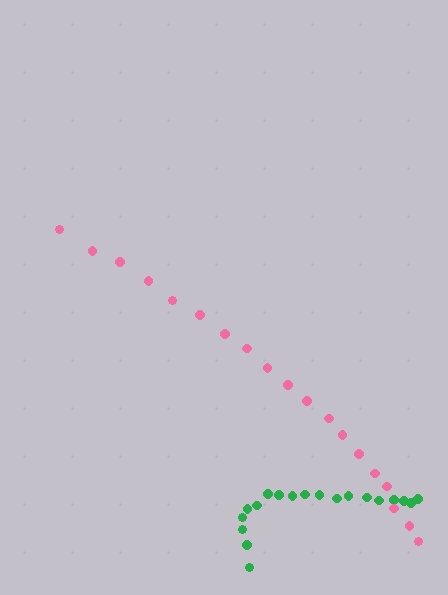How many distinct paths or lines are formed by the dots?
There are 2 distinct paths.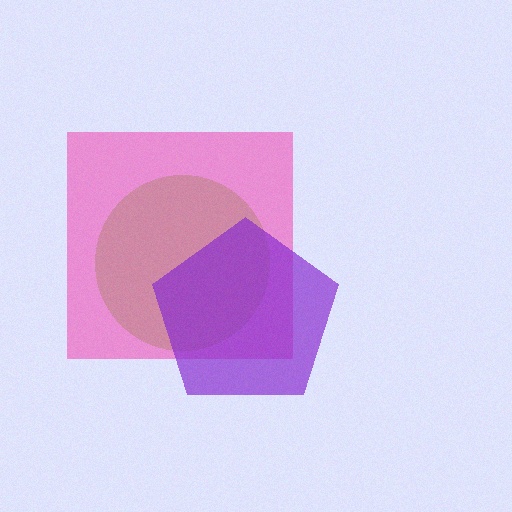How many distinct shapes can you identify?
There are 3 distinct shapes: a lime circle, a pink square, a purple pentagon.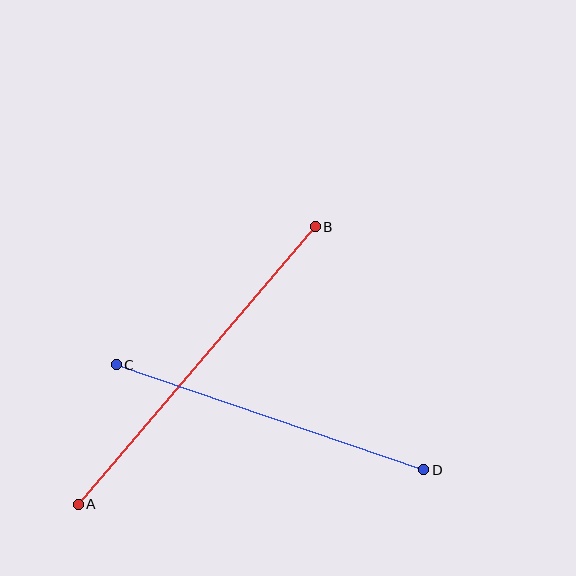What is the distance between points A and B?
The distance is approximately 365 pixels.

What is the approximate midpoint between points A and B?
The midpoint is at approximately (197, 366) pixels.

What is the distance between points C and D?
The distance is approximately 325 pixels.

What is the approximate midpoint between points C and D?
The midpoint is at approximately (270, 417) pixels.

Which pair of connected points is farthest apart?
Points A and B are farthest apart.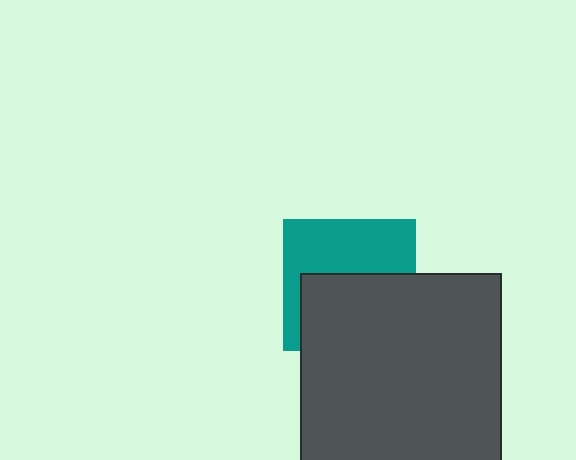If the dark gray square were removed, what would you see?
You would see the complete teal square.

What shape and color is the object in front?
The object in front is a dark gray square.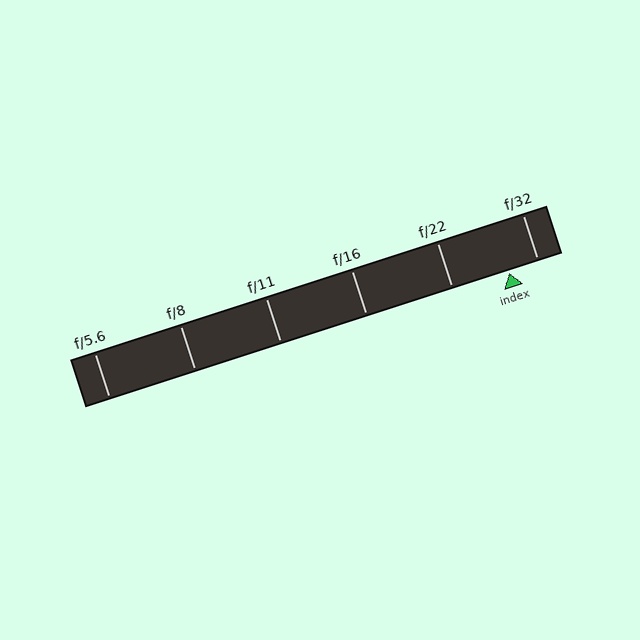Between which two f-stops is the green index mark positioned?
The index mark is between f/22 and f/32.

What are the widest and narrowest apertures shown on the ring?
The widest aperture shown is f/5.6 and the narrowest is f/32.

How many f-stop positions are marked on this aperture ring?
There are 6 f-stop positions marked.